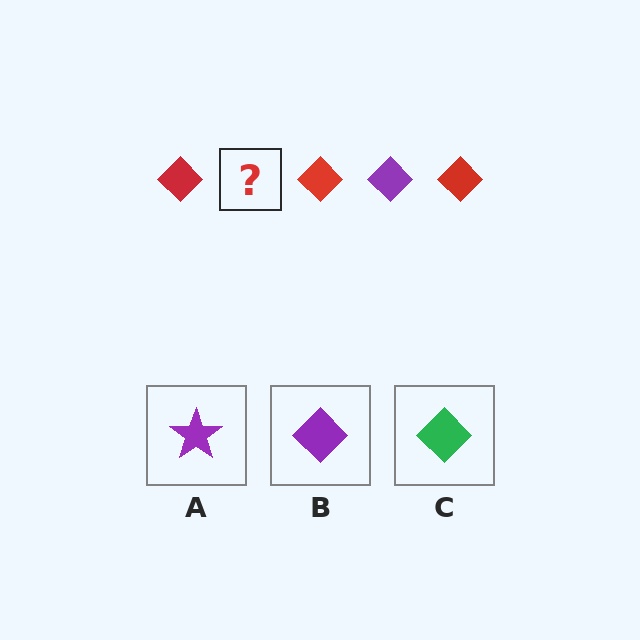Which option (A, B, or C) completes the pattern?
B.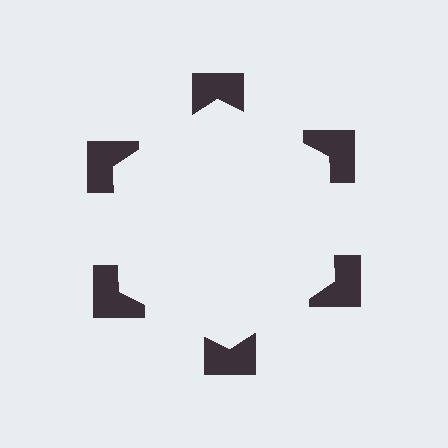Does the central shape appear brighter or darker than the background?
It typically appears slightly brighter than the background, even though no actual brightness change is drawn.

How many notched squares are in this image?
There are 6 — one at each vertex of the illusory hexagon.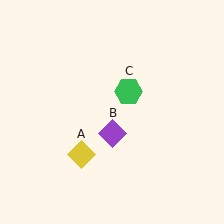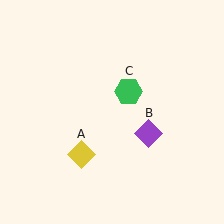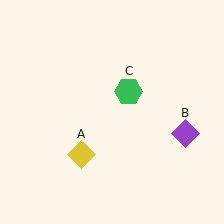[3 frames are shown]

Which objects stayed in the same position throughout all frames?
Yellow diamond (object A) and green hexagon (object C) remained stationary.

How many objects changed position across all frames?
1 object changed position: purple diamond (object B).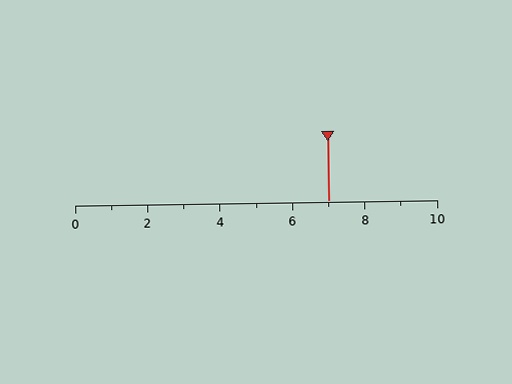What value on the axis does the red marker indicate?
The marker indicates approximately 7.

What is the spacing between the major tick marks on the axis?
The major ticks are spaced 2 apart.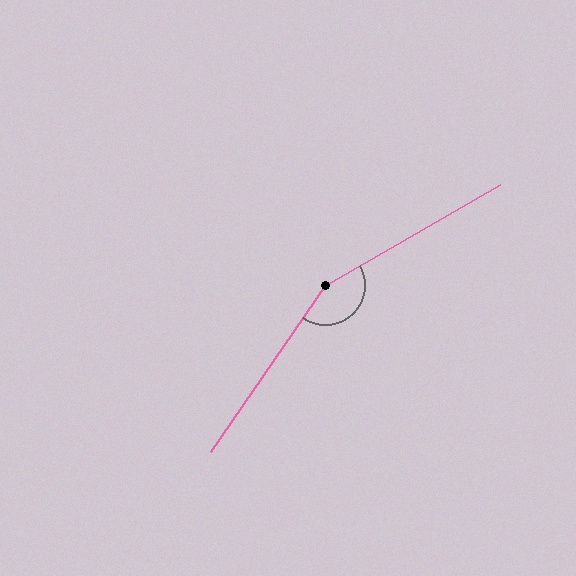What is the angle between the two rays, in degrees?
Approximately 154 degrees.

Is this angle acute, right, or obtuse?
It is obtuse.